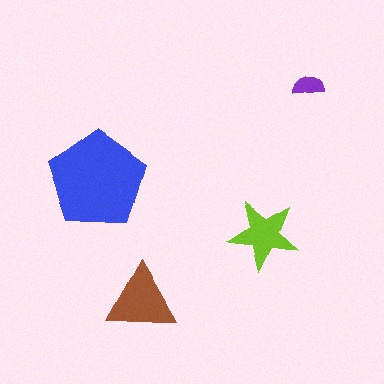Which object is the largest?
The blue pentagon.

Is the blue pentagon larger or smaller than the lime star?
Larger.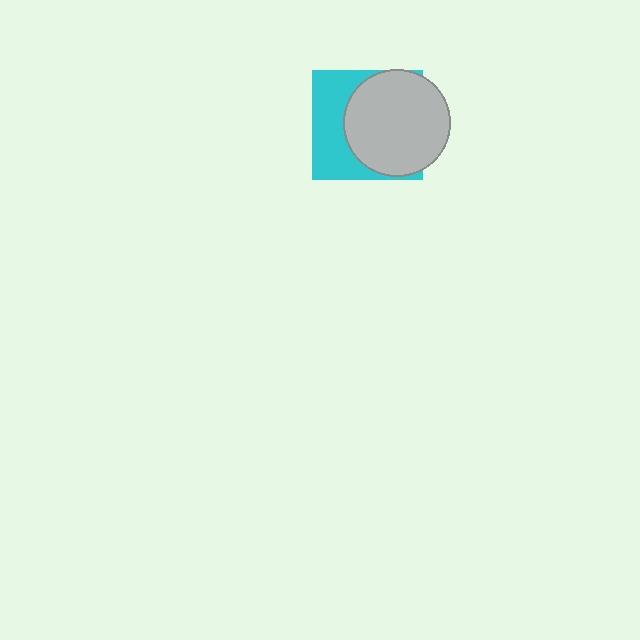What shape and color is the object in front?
The object in front is a light gray circle.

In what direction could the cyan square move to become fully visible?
The cyan square could move left. That would shift it out from behind the light gray circle entirely.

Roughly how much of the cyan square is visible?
A small part of it is visible (roughly 41%).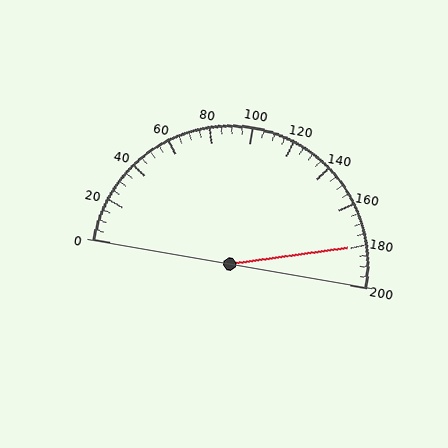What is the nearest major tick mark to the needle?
The nearest major tick mark is 180.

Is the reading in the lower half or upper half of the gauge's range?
The reading is in the upper half of the range (0 to 200).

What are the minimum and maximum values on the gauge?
The gauge ranges from 0 to 200.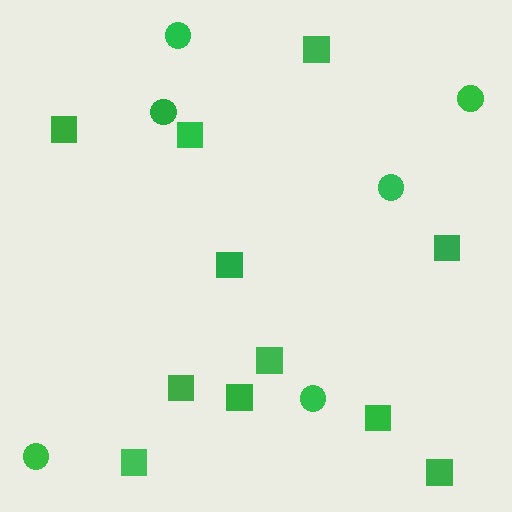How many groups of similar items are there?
There are 2 groups: one group of squares (11) and one group of circles (6).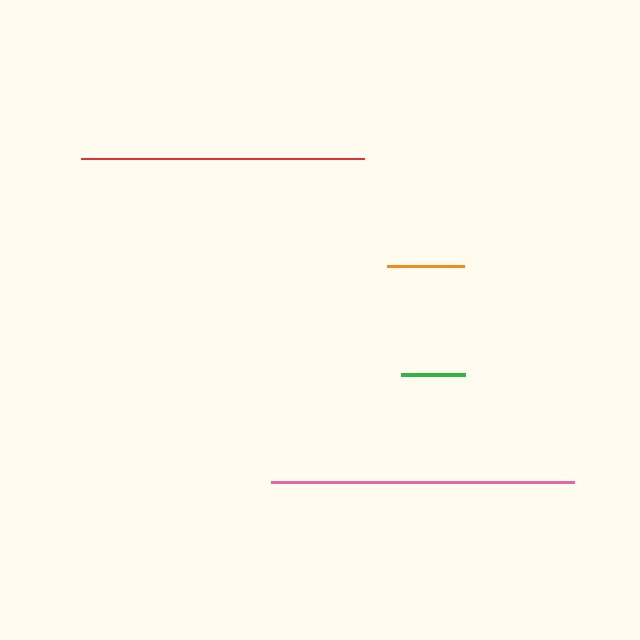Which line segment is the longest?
The pink line is the longest at approximately 303 pixels.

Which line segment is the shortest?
The green line is the shortest at approximately 64 pixels.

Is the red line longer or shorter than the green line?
The red line is longer than the green line.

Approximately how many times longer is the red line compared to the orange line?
The red line is approximately 3.7 times the length of the orange line.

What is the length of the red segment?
The red segment is approximately 283 pixels long.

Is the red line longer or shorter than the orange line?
The red line is longer than the orange line.